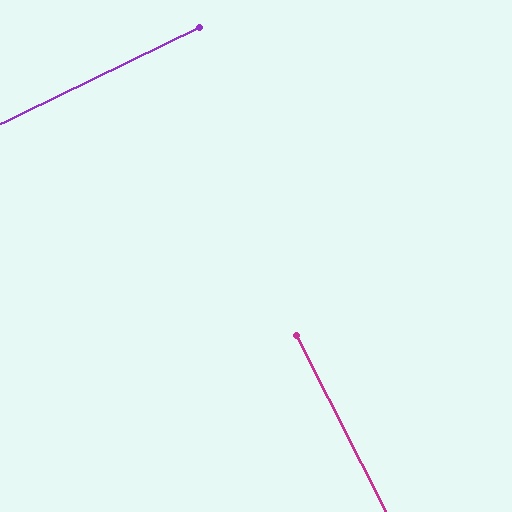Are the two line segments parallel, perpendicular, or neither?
Perpendicular — they meet at approximately 89°.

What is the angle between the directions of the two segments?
Approximately 89 degrees.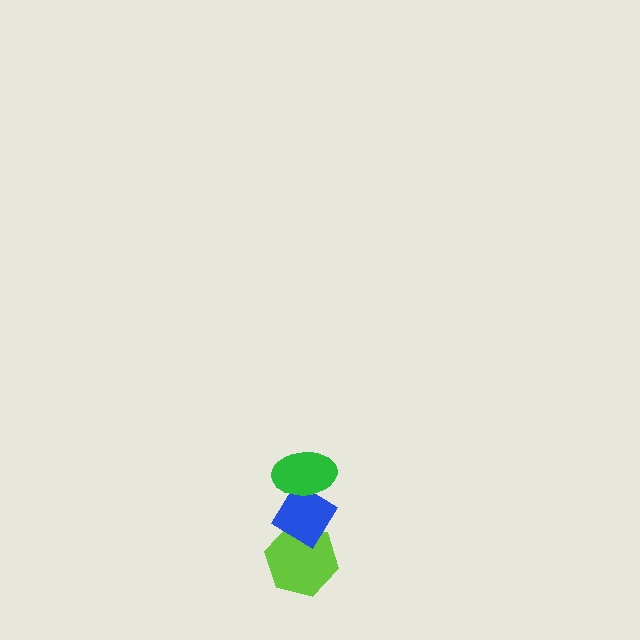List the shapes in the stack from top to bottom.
From top to bottom: the green ellipse, the blue diamond, the lime hexagon.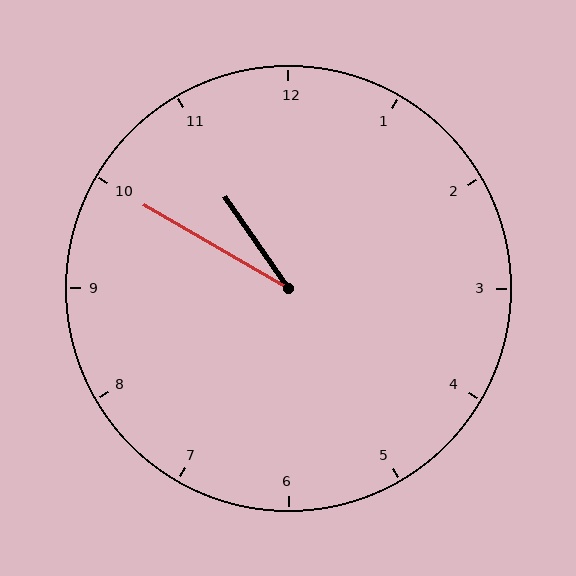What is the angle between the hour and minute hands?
Approximately 25 degrees.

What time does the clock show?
10:50.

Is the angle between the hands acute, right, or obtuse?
It is acute.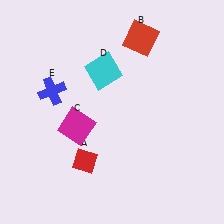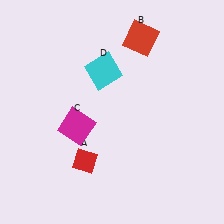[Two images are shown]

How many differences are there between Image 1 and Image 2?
There is 1 difference between the two images.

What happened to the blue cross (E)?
The blue cross (E) was removed in Image 2. It was in the top-left area of Image 1.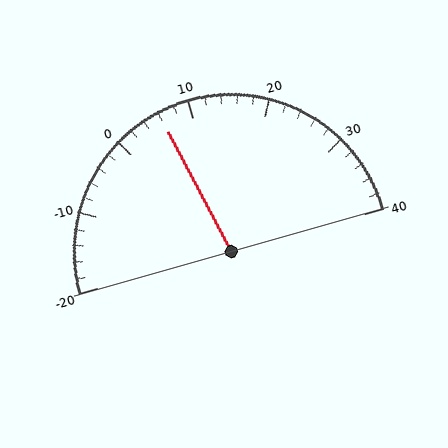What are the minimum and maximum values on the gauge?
The gauge ranges from -20 to 40.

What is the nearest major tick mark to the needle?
The nearest major tick mark is 10.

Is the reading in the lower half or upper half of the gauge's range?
The reading is in the lower half of the range (-20 to 40).